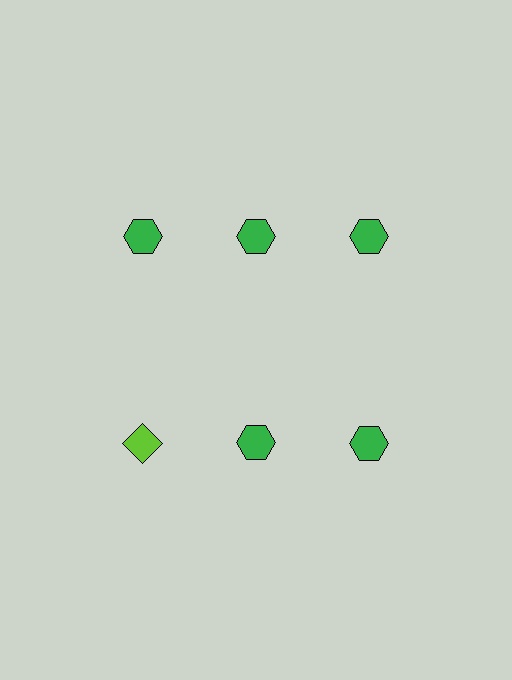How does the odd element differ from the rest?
It differs in both color (lime instead of green) and shape (diamond instead of hexagon).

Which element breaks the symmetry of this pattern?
The lime diamond in the second row, leftmost column breaks the symmetry. All other shapes are green hexagons.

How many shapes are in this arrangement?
There are 6 shapes arranged in a grid pattern.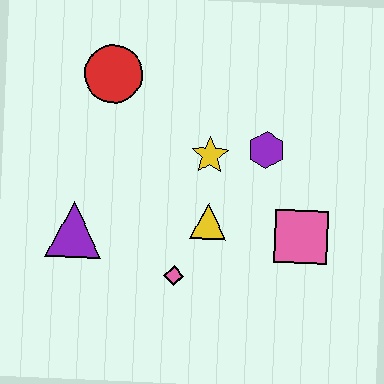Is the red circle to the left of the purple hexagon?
Yes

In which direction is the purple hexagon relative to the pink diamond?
The purple hexagon is above the pink diamond.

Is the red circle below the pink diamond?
No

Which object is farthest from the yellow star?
The purple triangle is farthest from the yellow star.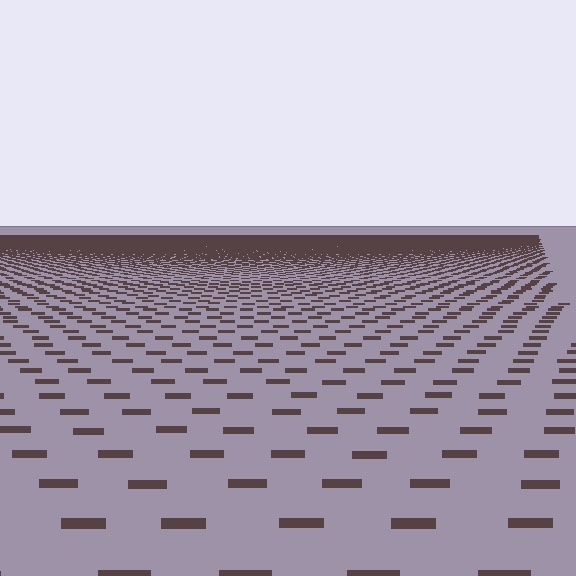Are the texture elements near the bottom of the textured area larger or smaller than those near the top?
Larger. Near the bottom, elements are closer to the viewer and appear at a bigger on-screen size.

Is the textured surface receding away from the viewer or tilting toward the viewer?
The surface is receding away from the viewer. Texture elements get smaller and denser toward the top.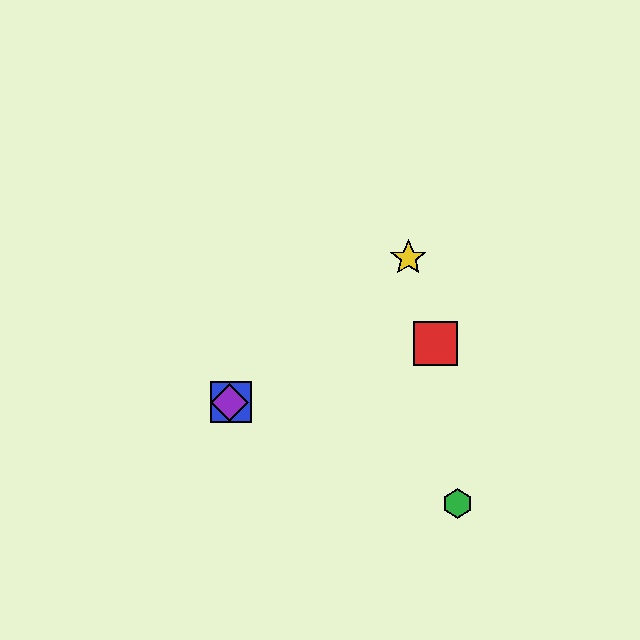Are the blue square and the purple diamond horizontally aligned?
Yes, both are at y≈402.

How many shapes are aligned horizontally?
2 shapes (the blue square, the purple diamond) are aligned horizontally.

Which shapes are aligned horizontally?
The blue square, the purple diamond are aligned horizontally.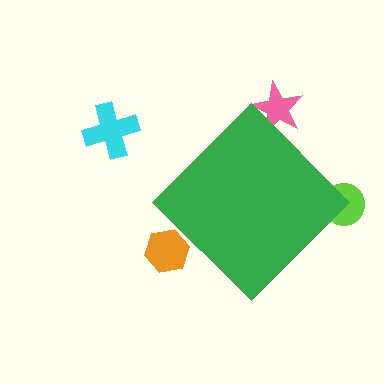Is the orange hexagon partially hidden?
Yes, the orange hexagon is partially hidden behind the green diamond.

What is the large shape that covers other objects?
A green diamond.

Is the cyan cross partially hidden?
No, the cyan cross is fully visible.